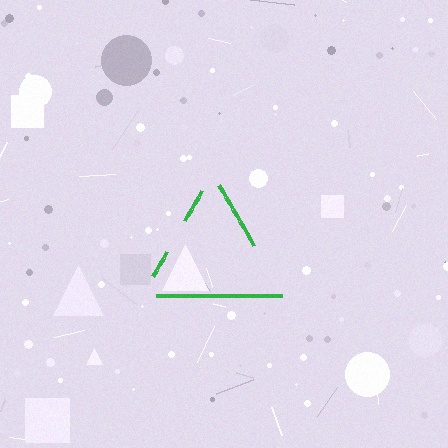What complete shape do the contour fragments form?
The contour fragments form a triangle.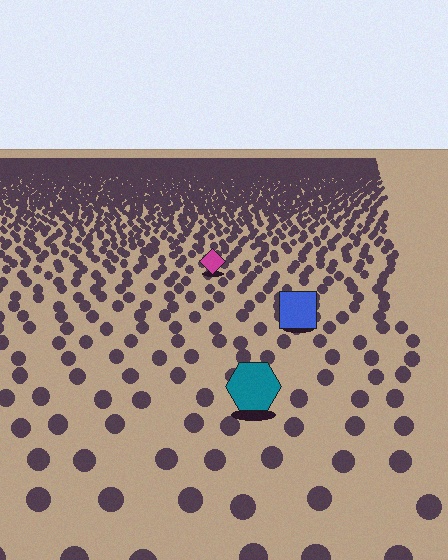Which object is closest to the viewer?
The teal hexagon is closest. The texture marks near it are larger and more spread out.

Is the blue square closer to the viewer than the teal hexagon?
No. The teal hexagon is closer — you can tell from the texture gradient: the ground texture is coarser near it.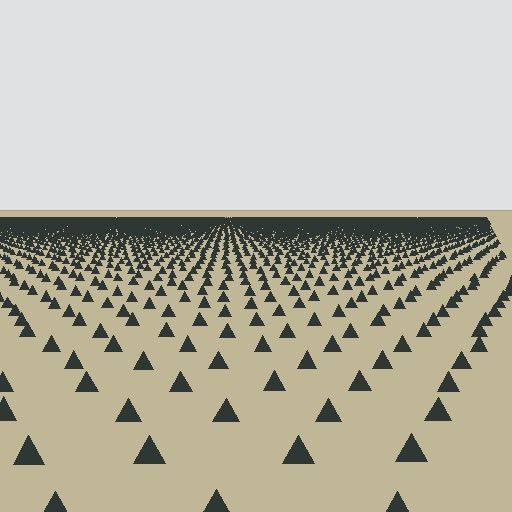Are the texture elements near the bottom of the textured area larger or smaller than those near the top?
Larger. Near the bottom, elements are closer to the viewer and appear at a bigger on-screen size.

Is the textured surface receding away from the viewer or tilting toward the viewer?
The surface is receding away from the viewer. Texture elements get smaller and denser toward the top.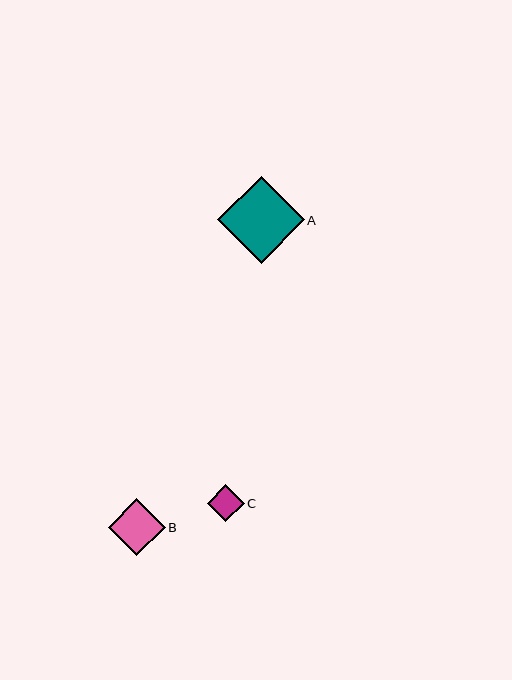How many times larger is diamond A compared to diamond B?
Diamond A is approximately 1.5 times the size of diamond B.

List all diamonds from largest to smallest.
From largest to smallest: A, B, C.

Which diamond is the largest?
Diamond A is the largest with a size of approximately 87 pixels.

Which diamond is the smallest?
Diamond C is the smallest with a size of approximately 37 pixels.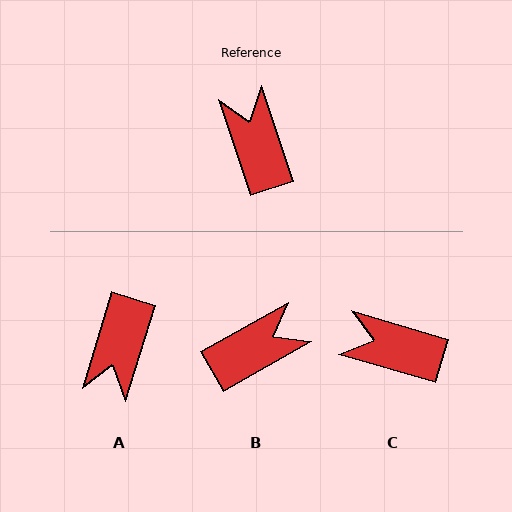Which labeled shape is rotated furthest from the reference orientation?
A, about 145 degrees away.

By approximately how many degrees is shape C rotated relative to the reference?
Approximately 55 degrees counter-clockwise.